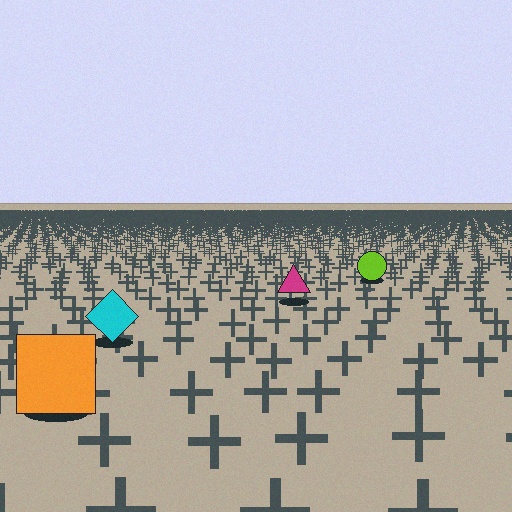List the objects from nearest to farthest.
From nearest to farthest: the orange square, the cyan diamond, the magenta triangle, the lime circle.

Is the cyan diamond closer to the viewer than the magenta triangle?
Yes. The cyan diamond is closer — you can tell from the texture gradient: the ground texture is coarser near it.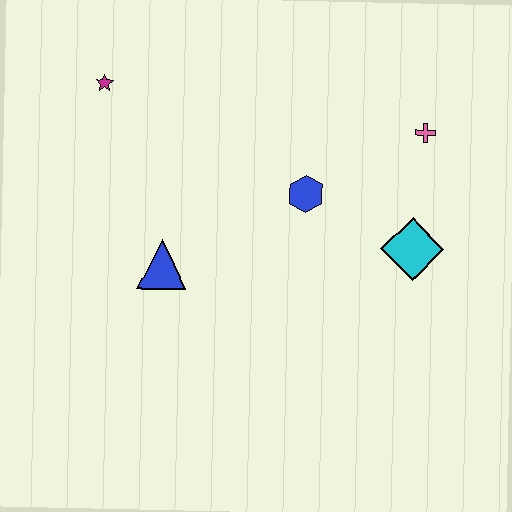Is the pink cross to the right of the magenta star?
Yes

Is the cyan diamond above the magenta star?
No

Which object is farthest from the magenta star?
The cyan diamond is farthest from the magenta star.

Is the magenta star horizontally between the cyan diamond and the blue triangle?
No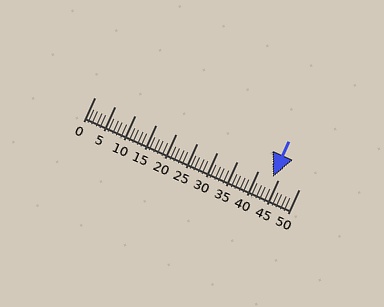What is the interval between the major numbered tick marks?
The major tick marks are spaced 5 units apart.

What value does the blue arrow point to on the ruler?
The blue arrow points to approximately 44.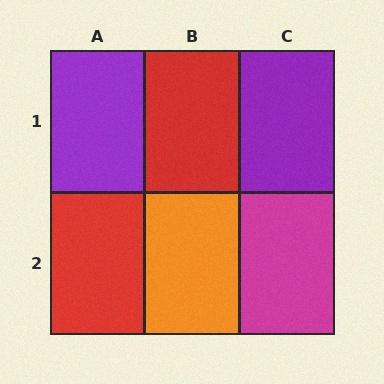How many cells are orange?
1 cell is orange.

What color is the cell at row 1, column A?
Purple.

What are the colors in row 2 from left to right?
Red, orange, magenta.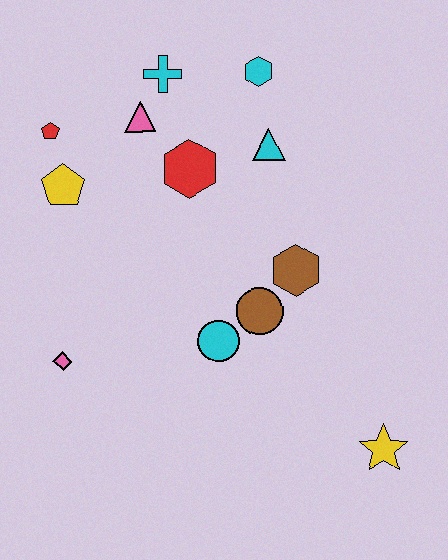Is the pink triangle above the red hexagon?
Yes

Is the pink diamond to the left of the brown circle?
Yes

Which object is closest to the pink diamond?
The cyan circle is closest to the pink diamond.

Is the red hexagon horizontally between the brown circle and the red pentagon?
Yes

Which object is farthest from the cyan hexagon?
The yellow star is farthest from the cyan hexagon.